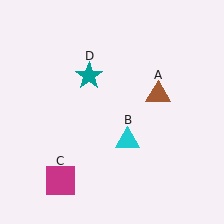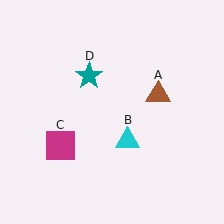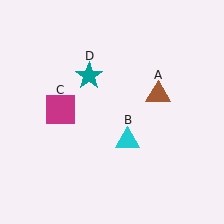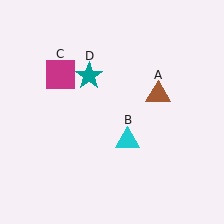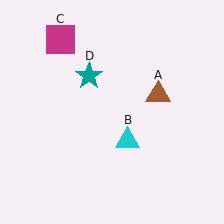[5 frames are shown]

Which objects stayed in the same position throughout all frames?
Brown triangle (object A) and cyan triangle (object B) and teal star (object D) remained stationary.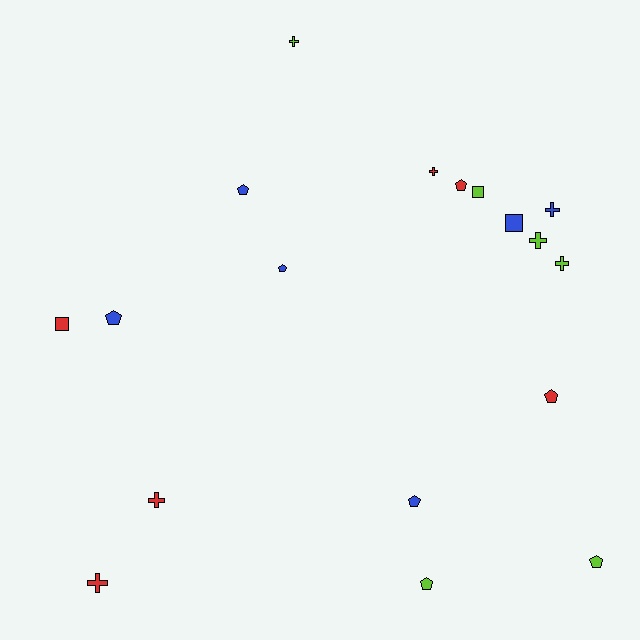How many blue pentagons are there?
There are 4 blue pentagons.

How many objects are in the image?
There are 18 objects.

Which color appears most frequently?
Blue, with 6 objects.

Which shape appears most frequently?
Pentagon, with 8 objects.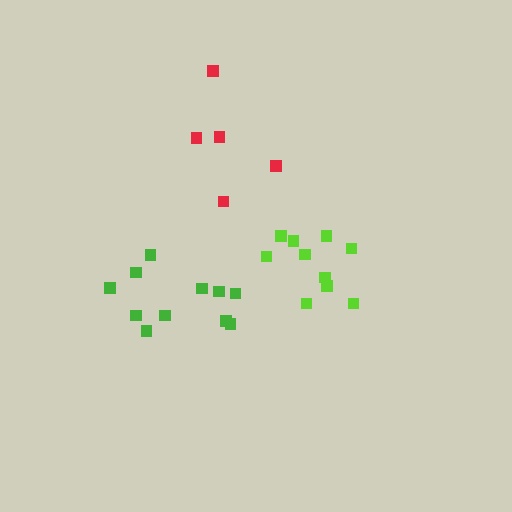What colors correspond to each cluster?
The clusters are colored: red, green, lime.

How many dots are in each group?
Group 1: 5 dots, Group 2: 11 dots, Group 3: 10 dots (26 total).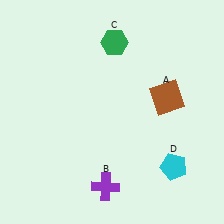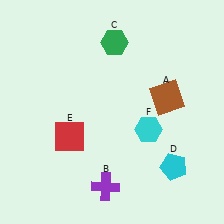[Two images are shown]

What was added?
A red square (E), a cyan hexagon (F) were added in Image 2.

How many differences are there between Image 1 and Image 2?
There are 2 differences between the two images.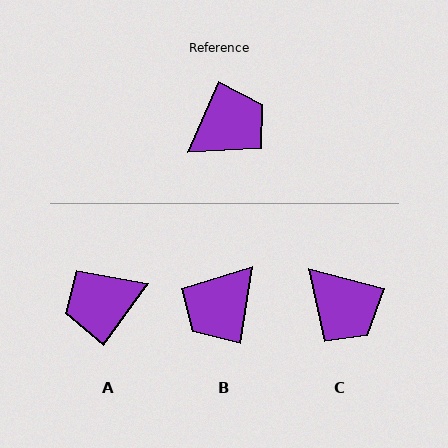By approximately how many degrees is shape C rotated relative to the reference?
Approximately 81 degrees clockwise.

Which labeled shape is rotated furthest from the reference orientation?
A, about 167 degrees away.